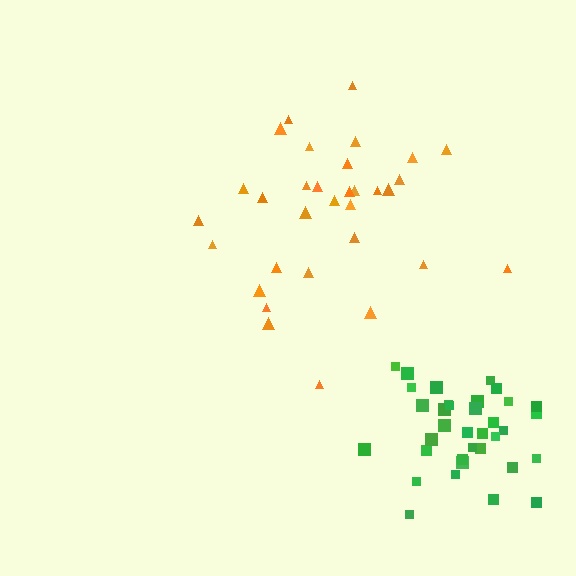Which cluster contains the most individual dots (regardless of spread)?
Green (35).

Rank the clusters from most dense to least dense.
green, orange.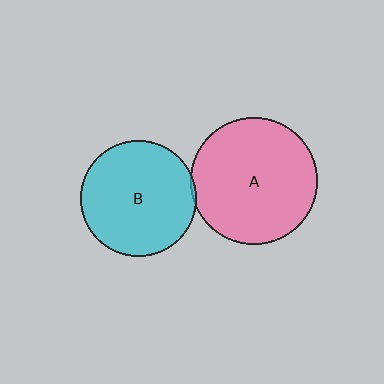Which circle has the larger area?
Circle A (pink).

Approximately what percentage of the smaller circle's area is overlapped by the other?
Approximately 5%.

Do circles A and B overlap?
Yes.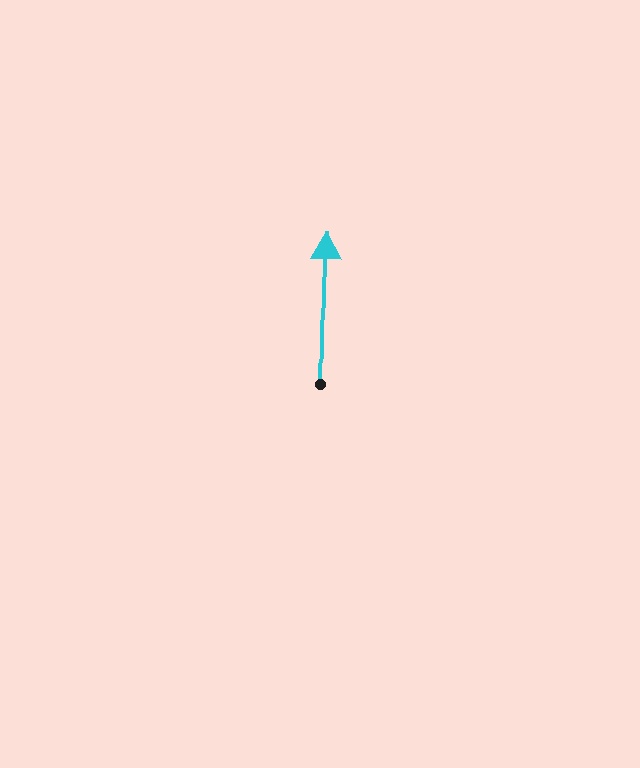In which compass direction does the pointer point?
North.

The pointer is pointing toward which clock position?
Roughly 12 o'clock.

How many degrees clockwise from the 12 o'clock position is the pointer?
Approximately 1 degrees.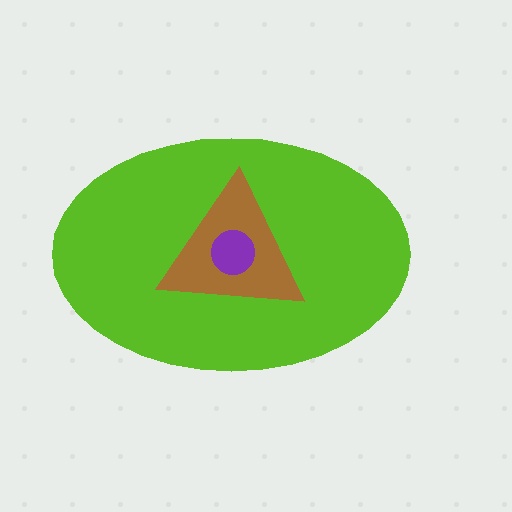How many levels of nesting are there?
3.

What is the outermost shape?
The lime ellipse.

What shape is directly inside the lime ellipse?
The brown triangle.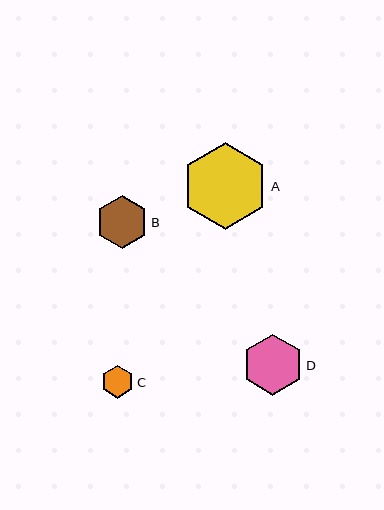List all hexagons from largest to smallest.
From largest to smallest: A, D, B, C.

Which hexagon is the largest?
Hexagon A is the largest with a size of approximately 87 pixels.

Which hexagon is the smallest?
Hexagon C is the smallest with a size of approximately 33 pixels.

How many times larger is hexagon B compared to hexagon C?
Hexagon B is approximately 1.6 times the size of hexagon C.